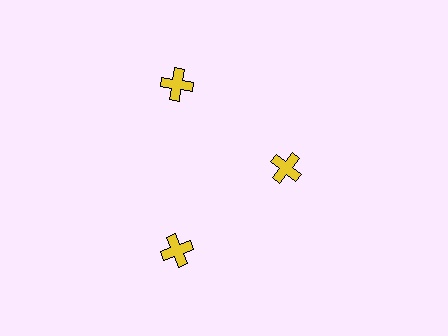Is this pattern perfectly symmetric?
No. The 3 yellow crosses are arranged in a ring, but one element near the 3 o'clock position is pulled inward toward the center, breaking the 3-fold rotational symmetry.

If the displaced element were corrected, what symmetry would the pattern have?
It would have 3-fold rotational symmetry — the pattern would map onto itself every 120 degrees.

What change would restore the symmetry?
The symmetry would be restored by moving it outward, back onto the ring so that all 3 crosses sit at equal angles and equal distance from the center.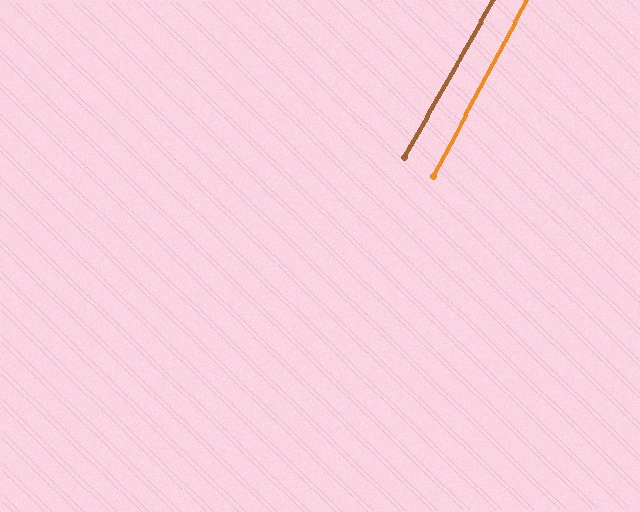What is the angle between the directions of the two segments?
Approximately 2 degrees.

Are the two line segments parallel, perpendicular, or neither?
Parallel — their directions differ by only 1.7°.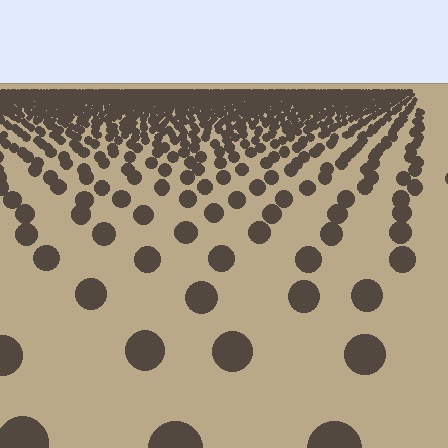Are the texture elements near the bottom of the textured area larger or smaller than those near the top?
Larger. Near the bottom, elements are closer to the viewer and appear at a bigger on-screen size.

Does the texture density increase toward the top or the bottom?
Density increases toward the top.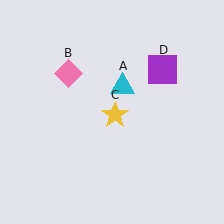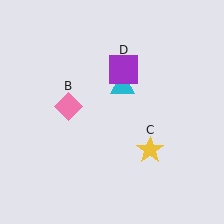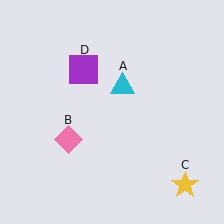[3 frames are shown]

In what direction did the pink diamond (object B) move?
The pink diamond (object B) moved down.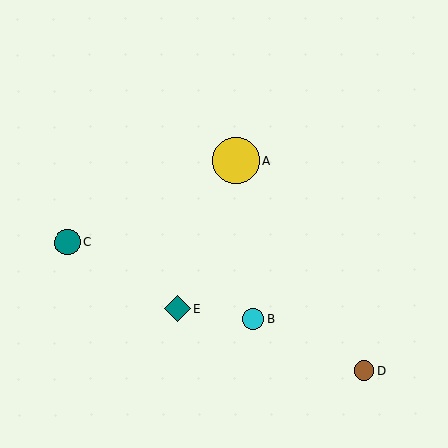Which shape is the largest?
The yellow circle (labeled A) is the largest.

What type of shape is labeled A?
Shape A is a yellow circle.